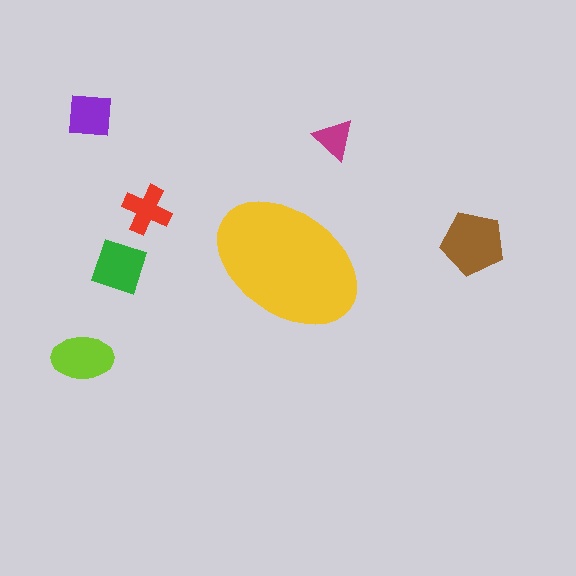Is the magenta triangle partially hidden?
No, the magenta triangle is fully visible.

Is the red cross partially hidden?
No, the red cross is fully visible.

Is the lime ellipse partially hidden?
No, the lime ellipse is fully visible.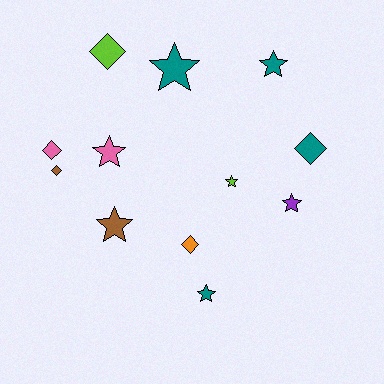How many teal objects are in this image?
There are 4 teal objects.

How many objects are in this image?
There are 12 objects.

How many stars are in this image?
There are 7 stars.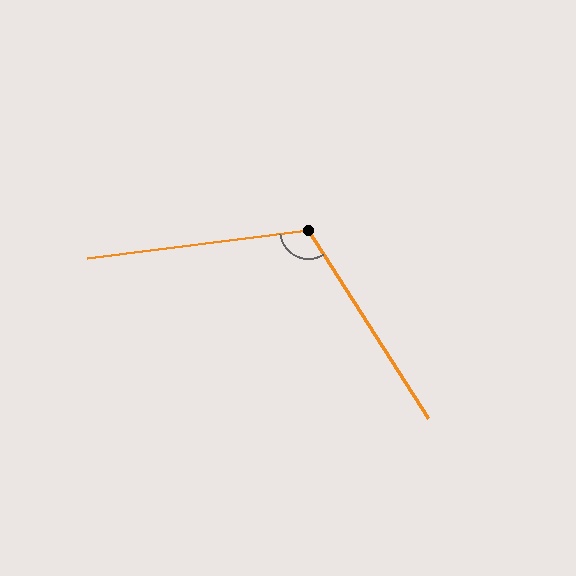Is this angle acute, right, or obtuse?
It is obtuse.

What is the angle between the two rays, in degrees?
Approximately 115 degrees.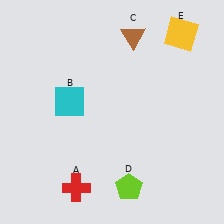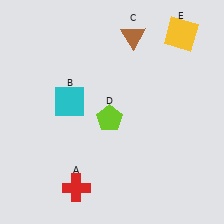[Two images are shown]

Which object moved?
The lime pentagon (D) moved up.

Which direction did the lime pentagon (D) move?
The lime pentagon (D) moved up.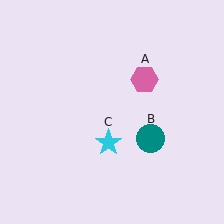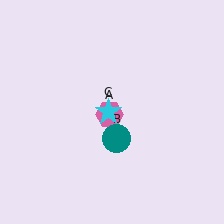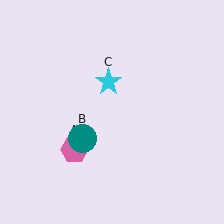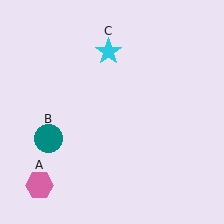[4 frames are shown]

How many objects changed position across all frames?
3 objects changed position: pink hexagon (object A), teal circle (object B), cyan star (object C).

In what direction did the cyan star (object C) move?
The cyan star (object C) moved up.